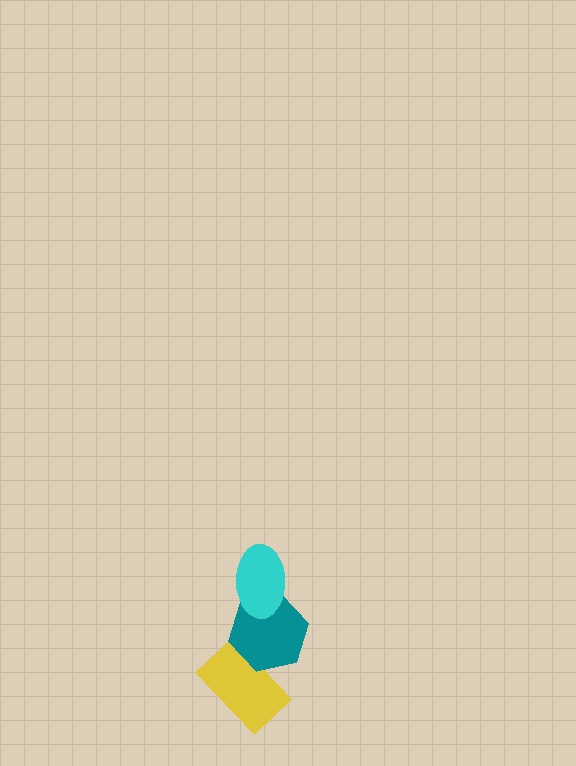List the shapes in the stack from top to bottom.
From top to bottom: the cyan ellipse, the teal hexagon, the yellow rectangle.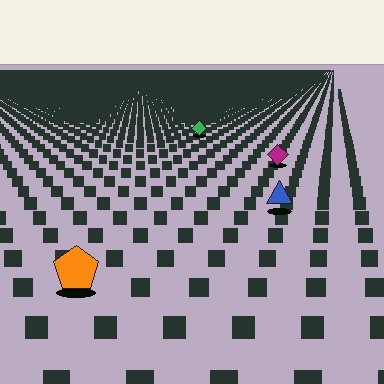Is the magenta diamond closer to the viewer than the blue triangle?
No. The blue triangle is closer — you can tell from the texture gradient: the ground texture is coarser near it.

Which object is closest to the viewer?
The orange pentagon is closest. The texture marks near it are larger and more spread out.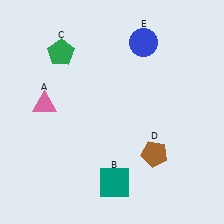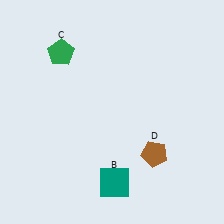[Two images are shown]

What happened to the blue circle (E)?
The blue circle (E) was removed in Image 2. It was in the top-right area of Image 1.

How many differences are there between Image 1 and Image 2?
There are 2 differences between the two images.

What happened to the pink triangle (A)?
The pink triangle (A) was removed in Image 2. It was in the top-left area of Image 1.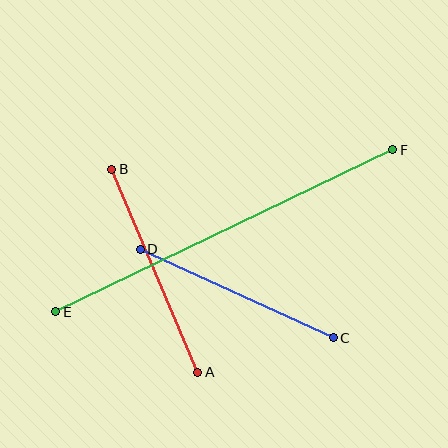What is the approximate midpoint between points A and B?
The midpoint is at approximately (155, 271) pixels.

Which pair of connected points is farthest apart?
Points E and F are farthest apart.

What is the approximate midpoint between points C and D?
The midpoint is at approximately (237, 293) pixels.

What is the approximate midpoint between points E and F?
The midpoint is at approximately (224, 231) pixels.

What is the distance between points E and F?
The distance is approximately 374 pixels.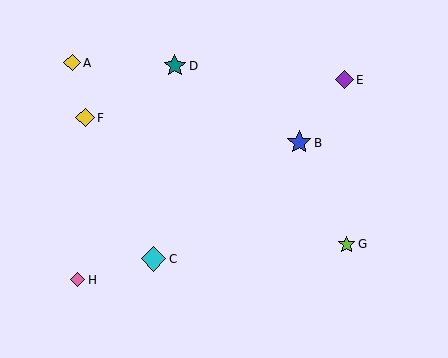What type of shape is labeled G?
Shape G is a lime star.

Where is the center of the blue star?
The center of the blue star is at (299, 143).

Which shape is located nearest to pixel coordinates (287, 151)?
The blue star (labeled B) at (299, 143) is nearest to that location.